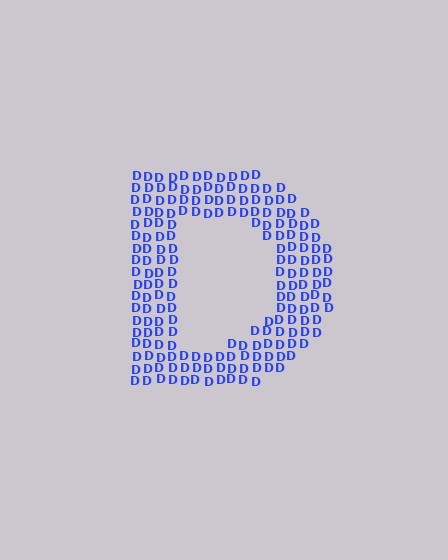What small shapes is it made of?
It is made of small letter D's.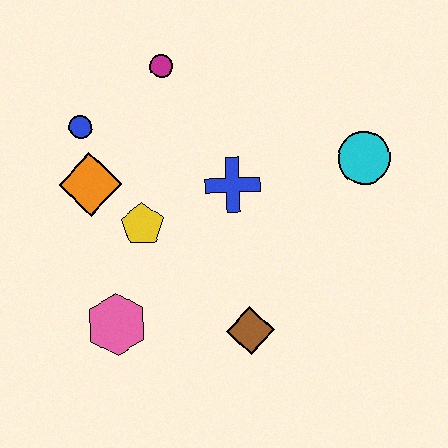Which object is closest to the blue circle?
The orange diamond is closest to the blue circle.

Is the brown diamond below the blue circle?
Yes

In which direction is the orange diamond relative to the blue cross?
The orange diamond is to the left of the blue cross.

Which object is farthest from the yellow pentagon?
The cyan circle is farthest from the yellow pentagon.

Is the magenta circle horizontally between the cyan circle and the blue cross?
No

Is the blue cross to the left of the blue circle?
No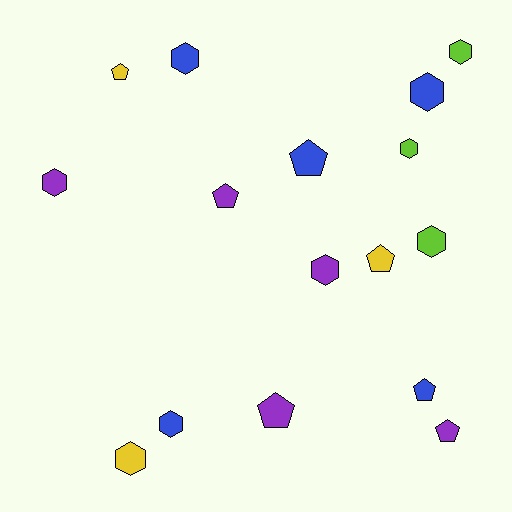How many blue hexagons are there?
There are 3 blue hexagons.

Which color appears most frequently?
Blue, with 5 objects.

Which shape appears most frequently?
Hexagon, with 9 objects.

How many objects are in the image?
There are 16 objects.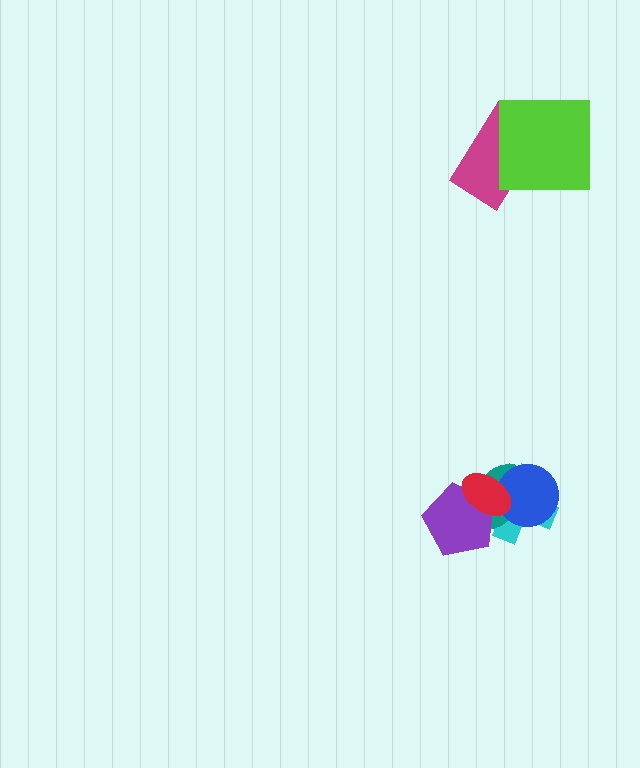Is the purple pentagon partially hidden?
Yes, it is partially covered by another shape.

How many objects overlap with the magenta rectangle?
1 object overlaps with the magenta rectangle.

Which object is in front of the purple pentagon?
The red ellipse is in front of the purple pentagon.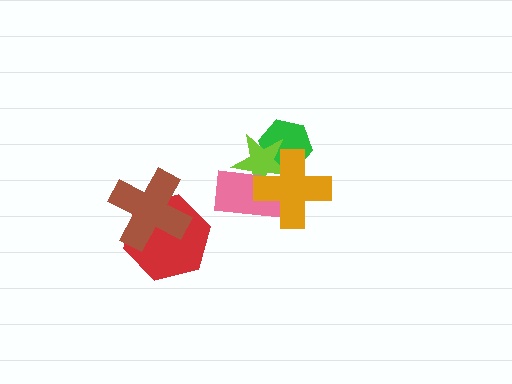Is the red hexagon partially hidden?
Yes, it is partially covered by another shape.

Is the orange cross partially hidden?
No, no other shape covers it.